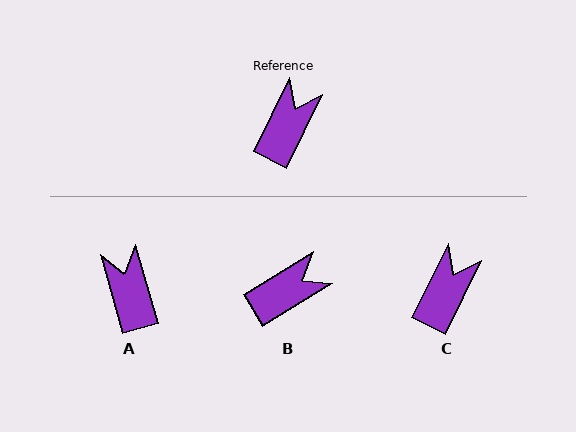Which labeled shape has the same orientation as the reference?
C.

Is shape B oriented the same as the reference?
No, it is off by about 32 degrees.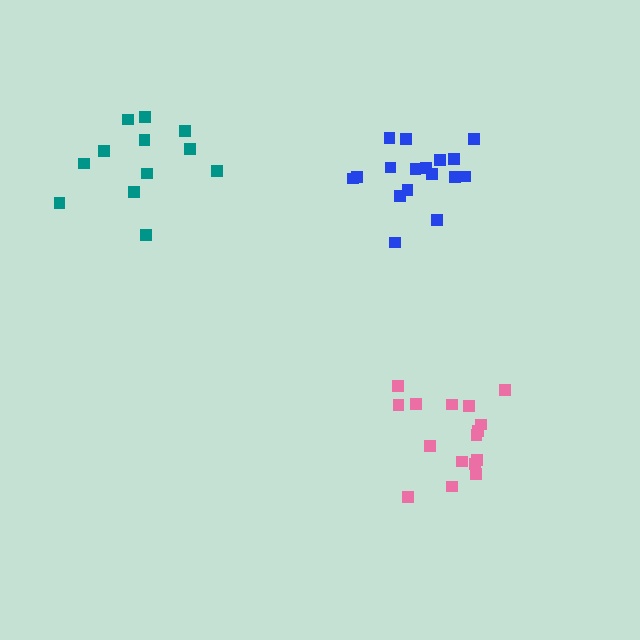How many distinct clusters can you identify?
There are 3 distinct clusters.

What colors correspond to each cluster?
The clusters are colored: blue, pink, teal.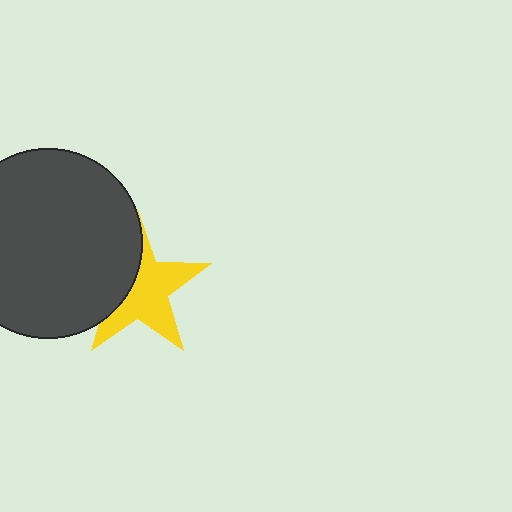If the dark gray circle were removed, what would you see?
You would see the complete yellow star.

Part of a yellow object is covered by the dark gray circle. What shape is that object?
It is a star.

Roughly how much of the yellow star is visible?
About half of it is visible (roughly 62%).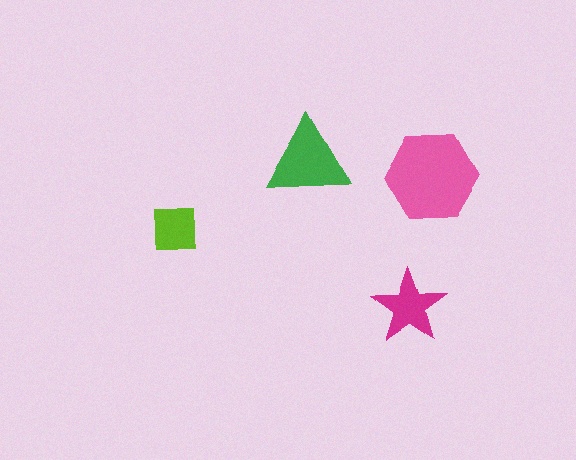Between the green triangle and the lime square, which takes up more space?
The green triangle.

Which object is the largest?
The pink hexagon.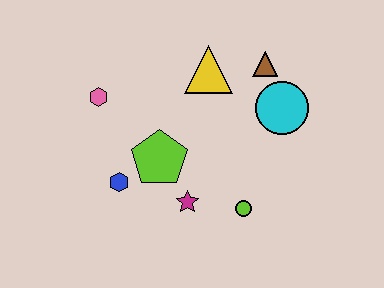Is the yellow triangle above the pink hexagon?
Yes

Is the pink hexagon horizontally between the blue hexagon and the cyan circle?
No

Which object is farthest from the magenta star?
The brown triangle is farthest from the magenta star.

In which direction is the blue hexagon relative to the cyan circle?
The blue hexagon is to the left of the cyan circle.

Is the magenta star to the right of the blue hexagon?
Yes